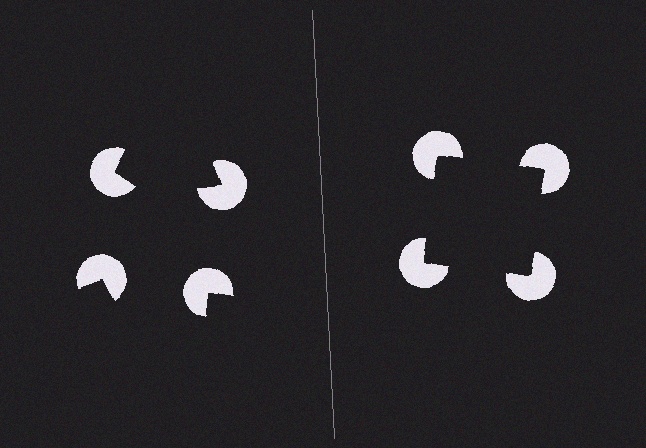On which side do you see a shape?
An illusory square appears on the right side. On the left side the wedge cuts are rotated, so no coherent shape forms.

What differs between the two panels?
The pac-man discs are positioned identically on both sides; only the wedge orientations differ. On the right they align to a square; on the left they are misaligned.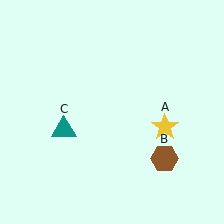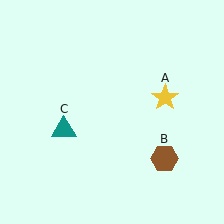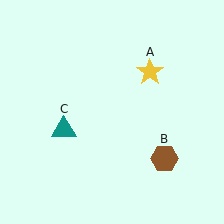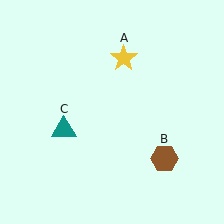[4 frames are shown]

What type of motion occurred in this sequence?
The yellow star (object A) rotated counterclockwise around the center of the scene.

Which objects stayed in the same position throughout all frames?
Brown hexagon (object B) and teal triangle (object C) remained stationary.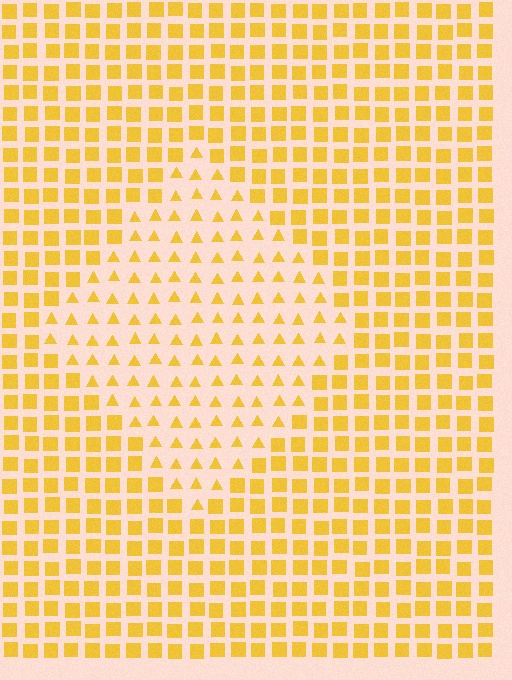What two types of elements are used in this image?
The image uses triangles inside the diamond region and squares outside it.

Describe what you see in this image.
The image is filled with small yellow elements arranged in a uniform grid. A diamond-shaped region contains triangles, while the surrounding area contains squares. The boundary is defined purely by the change in element shape.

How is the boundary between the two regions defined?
The boundary is defined by a change in element shape: triangles inside vs. squares outside. All elements share the same color and spacing.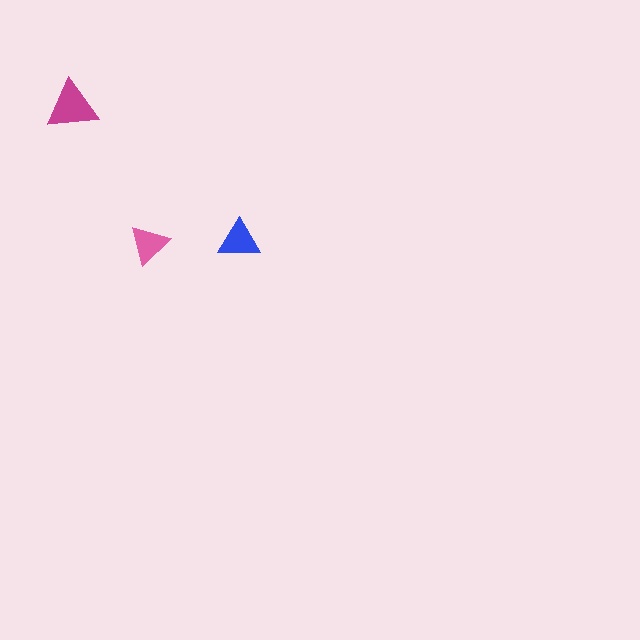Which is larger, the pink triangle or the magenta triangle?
The magenta one.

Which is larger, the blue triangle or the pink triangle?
The blue one.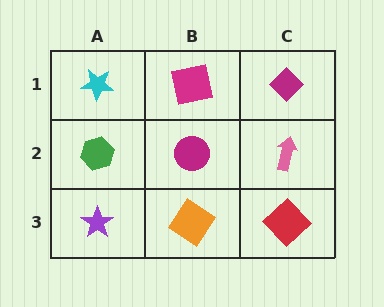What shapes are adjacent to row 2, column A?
A cyan star (row 1, column A), a purple star (row 3, column A), a magenta circle (row 2, column B).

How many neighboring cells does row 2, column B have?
4.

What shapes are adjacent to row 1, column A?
A green hexagon (row 2, column A), a magenta square (row 1, column B).